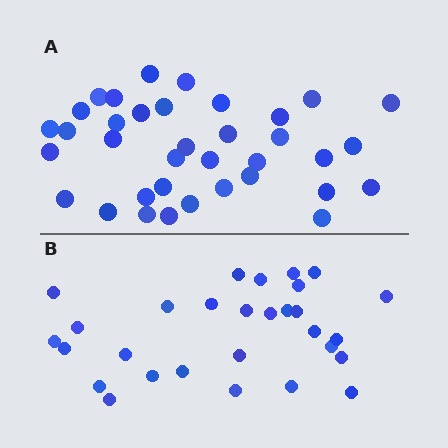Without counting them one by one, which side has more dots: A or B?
Region A (the top region) has more dots.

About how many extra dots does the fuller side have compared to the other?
Region A has roughly 8 or so more dots than region B.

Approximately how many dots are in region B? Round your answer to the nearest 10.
About 30 dots. (The exact count is 29, which rounds to 30.)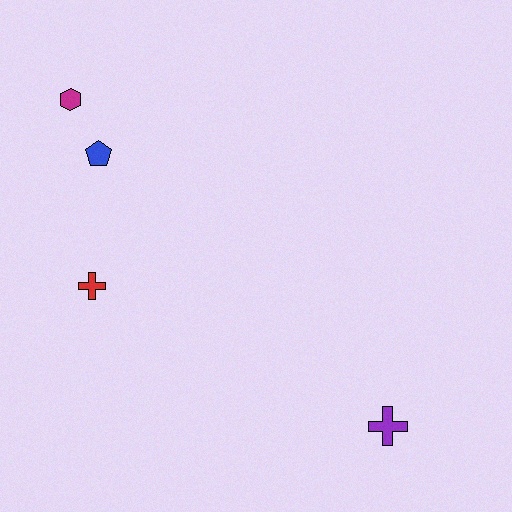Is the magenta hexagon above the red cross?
Yes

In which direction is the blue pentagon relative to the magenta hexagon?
The blue pentagon is below the magenta hexagon.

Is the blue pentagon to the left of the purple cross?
Yes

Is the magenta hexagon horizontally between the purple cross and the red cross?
No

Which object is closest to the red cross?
The blue pentagon is closest to the red cross.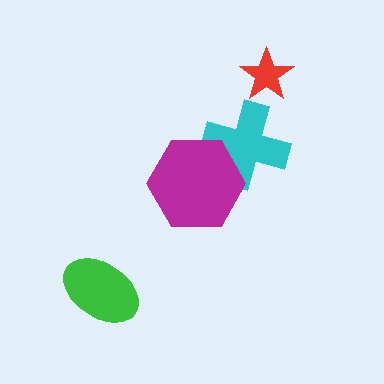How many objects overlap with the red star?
0 objects overlap with the red star.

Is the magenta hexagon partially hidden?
No, no other shape covers it.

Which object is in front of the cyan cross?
The magenta hexagon is in front of the cyan cross.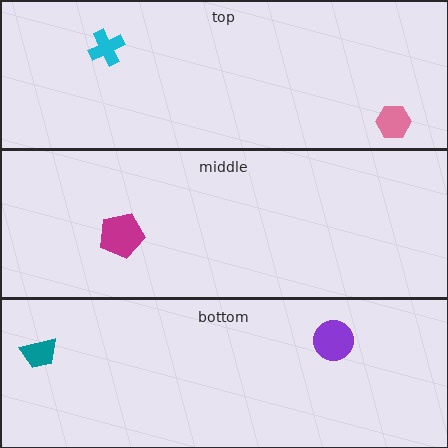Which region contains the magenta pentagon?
The middle region.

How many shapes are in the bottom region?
2.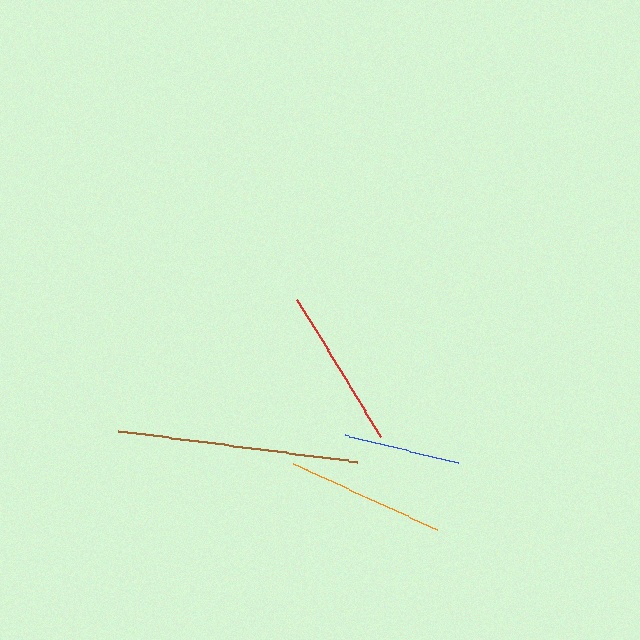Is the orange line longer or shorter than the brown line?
The brown line is longer than the orange line.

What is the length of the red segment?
The red segment is approximately 161 pixels long.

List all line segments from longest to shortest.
From longest to shortest: brown, red, orange, blue.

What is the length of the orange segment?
The orange segment is approximately 158 pixels long.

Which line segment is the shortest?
The blue line is the shortest at approximately 115 pixels.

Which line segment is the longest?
The brown line is the longest at approximately 241 pixels.